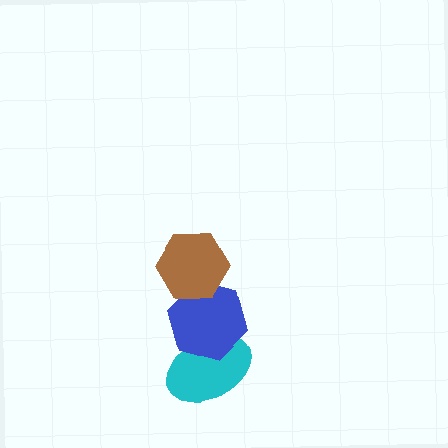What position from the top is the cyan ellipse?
The cyan ellipse is 3rd from the top.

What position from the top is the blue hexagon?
The blue hexagon is 2nd from the top.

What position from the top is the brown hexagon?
The brown hexagon is 1st from the top.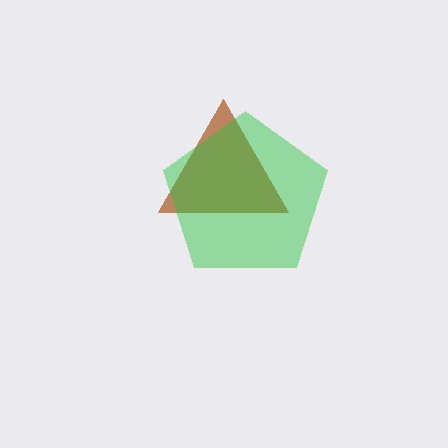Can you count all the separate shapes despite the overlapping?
Yes, there are 2 separate shapes.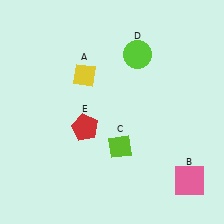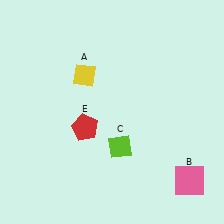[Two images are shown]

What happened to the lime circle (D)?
The lime circle (D) was removed in Image 2. It was in the top-right area of Image 1.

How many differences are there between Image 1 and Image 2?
There is 1 difference between the two images.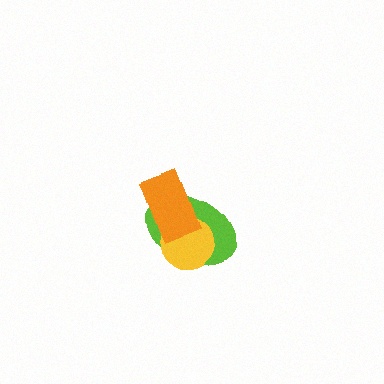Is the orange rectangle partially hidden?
No, no other shape covers it.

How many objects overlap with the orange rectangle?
2 objects overlap with the orange rectangle.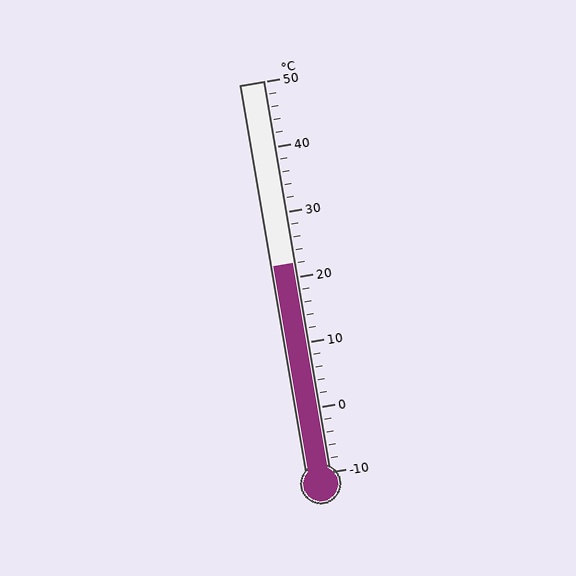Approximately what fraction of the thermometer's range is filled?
The thermometer is filled to approximately 55% of its range.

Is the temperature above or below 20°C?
The temperature is above 20°C.